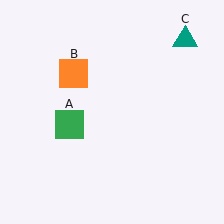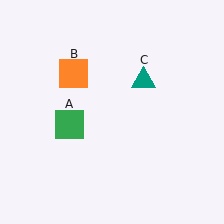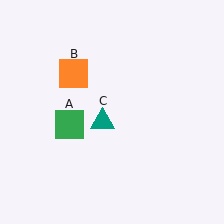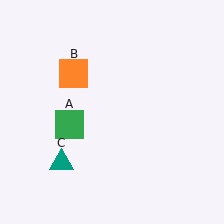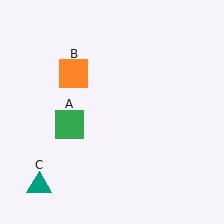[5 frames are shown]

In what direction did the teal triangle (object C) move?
The teal triangle (object C) moved down and to the left.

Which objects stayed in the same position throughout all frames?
Green square (object A) and orange square (object B) remained stationary.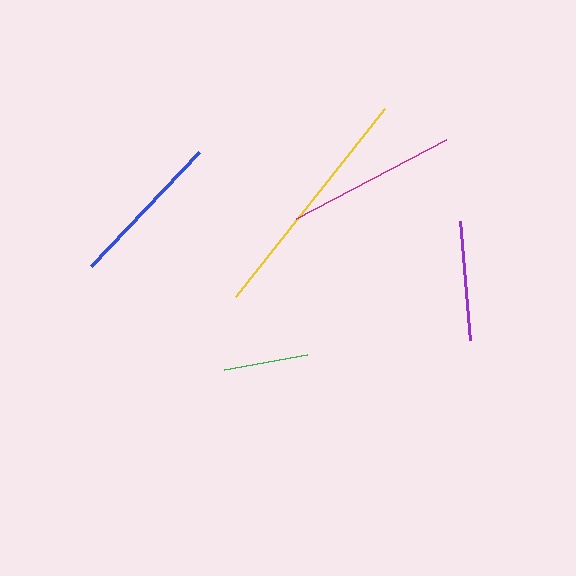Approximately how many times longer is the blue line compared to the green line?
The blue line is approximately 1.9 times the length of the green line.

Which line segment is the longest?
The yellow line is the longest at approximately 240 pixels.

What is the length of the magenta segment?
The magenta segment is approximately 170 pixels long.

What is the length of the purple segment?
The purple segment is approximately 119 pixels long.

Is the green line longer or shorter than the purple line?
The purple line is longer than the green line.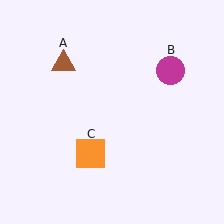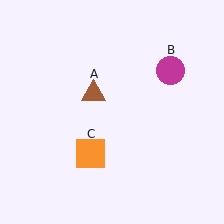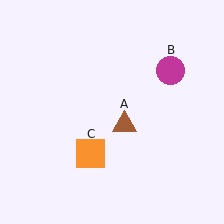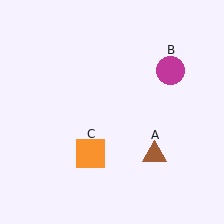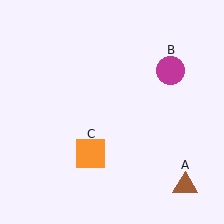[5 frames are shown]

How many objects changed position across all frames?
1 object changed position: brown triangle (object A).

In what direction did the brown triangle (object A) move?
The brown triangle (object A) moved down and to the right.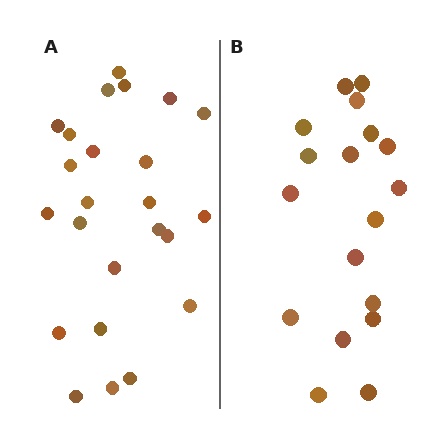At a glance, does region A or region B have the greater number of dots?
Region A (the left region) has more dots.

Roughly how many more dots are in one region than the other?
Region A has about 6 more dots than region B.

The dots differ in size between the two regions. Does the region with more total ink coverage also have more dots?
No. Region B has more total ink coverage because its dots are larger, but region A actually contains more individual dots. Total area can be misleading — the number of items is what matters here.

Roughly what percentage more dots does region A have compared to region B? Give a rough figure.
About 35% more.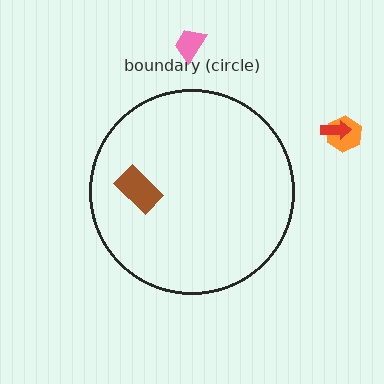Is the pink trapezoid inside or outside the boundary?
Outside.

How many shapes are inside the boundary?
1 inside, 3 outside.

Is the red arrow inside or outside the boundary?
Outside.